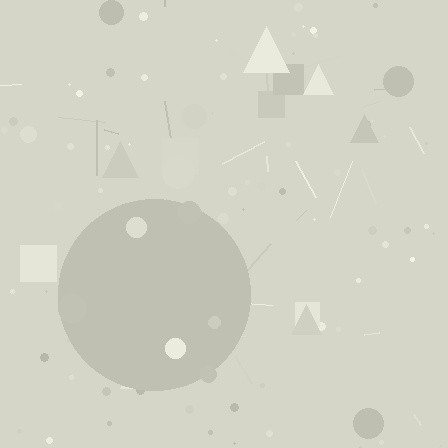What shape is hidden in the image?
A circle is hidden in the image.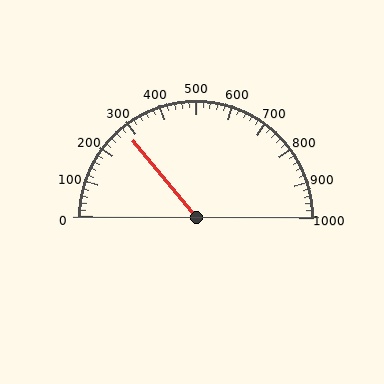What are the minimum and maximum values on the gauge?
The gauge ranges from 0 to 1000.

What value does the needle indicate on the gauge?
The needle indicates approximately 280.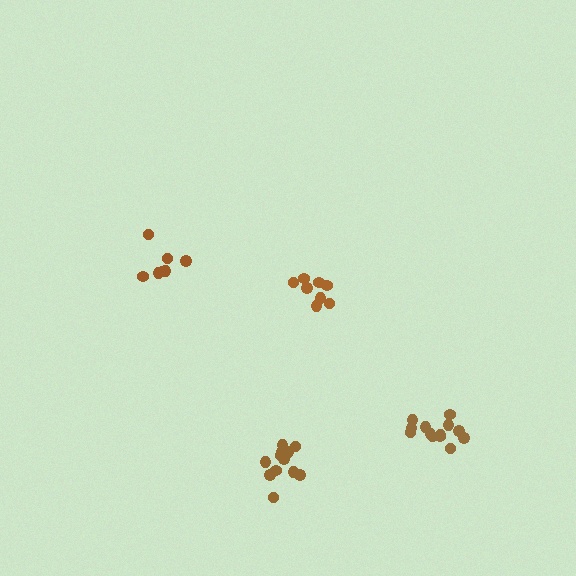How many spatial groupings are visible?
There are 4 spatial groupings.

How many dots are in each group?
Group 1: 13 dots, Group 2: 7 dots, Group 3: 13 dots, Group 4: 8 dots (41 total).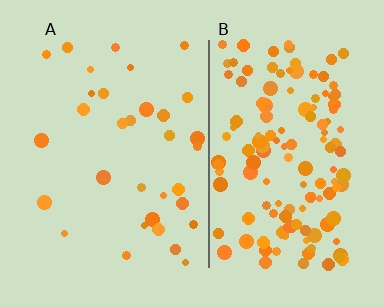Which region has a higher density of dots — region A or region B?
B (the right).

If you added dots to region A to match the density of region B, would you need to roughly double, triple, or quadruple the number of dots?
Approximately quadruple.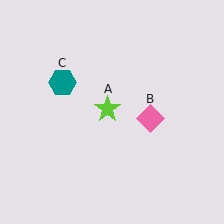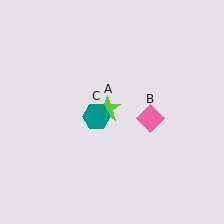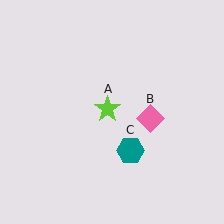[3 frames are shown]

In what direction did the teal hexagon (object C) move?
The teal hexagon (object C) moved down and to the right.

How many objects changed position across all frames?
1 object changed position: teal hexagon (object C).